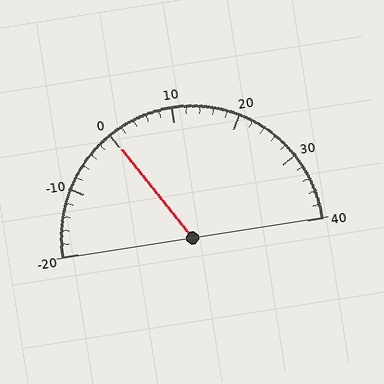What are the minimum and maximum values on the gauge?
The gauge ranges from -20 to 40.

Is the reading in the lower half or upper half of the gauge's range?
The reading is in the lower half of the range (-20 to 40).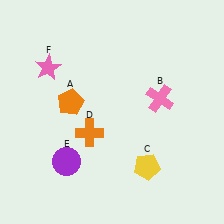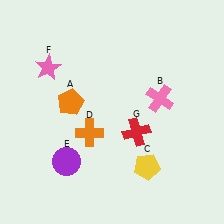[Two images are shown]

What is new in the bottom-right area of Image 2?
A red cross (G) was added in the bottom-right area of Image 2.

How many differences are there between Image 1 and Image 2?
There is 1 difference between the two images.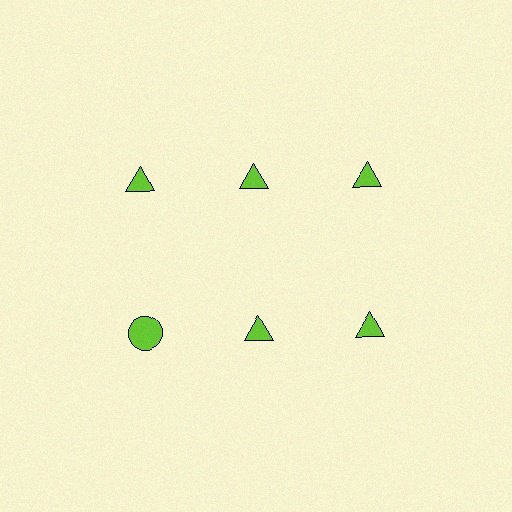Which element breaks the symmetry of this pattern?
The lime circle in the second row, leftmost column breaks the symmetry. All other shapes are lime triangles.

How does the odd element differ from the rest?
It has a different shape: circle instead of triangle.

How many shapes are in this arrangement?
There are 6 shapes arranged in a grid pattern.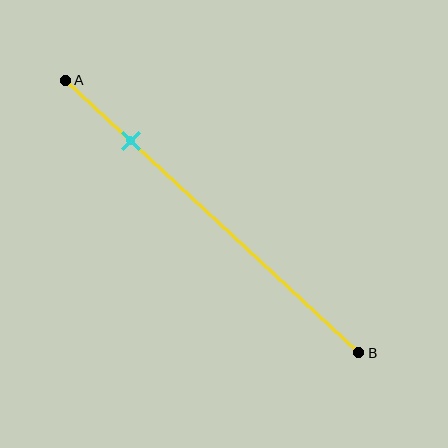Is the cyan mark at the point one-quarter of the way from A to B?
Yes, the mark is approximately at the one-quarter point.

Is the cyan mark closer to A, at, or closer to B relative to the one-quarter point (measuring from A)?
The cyan mark is approximately at the one-quarter point of segment AB.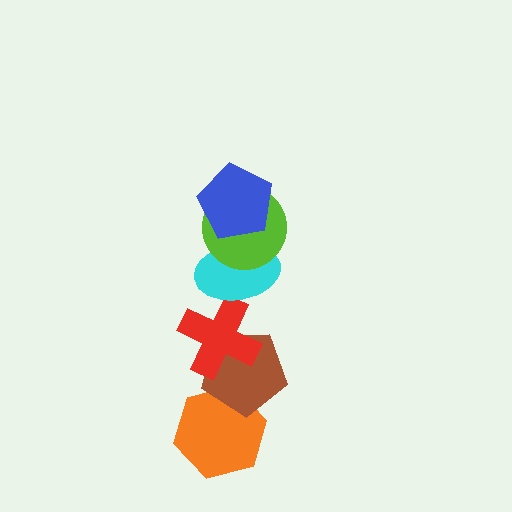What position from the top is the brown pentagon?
The brown pentagon is 5th from the top.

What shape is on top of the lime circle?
The blue pentagon is on top of the lime circle.